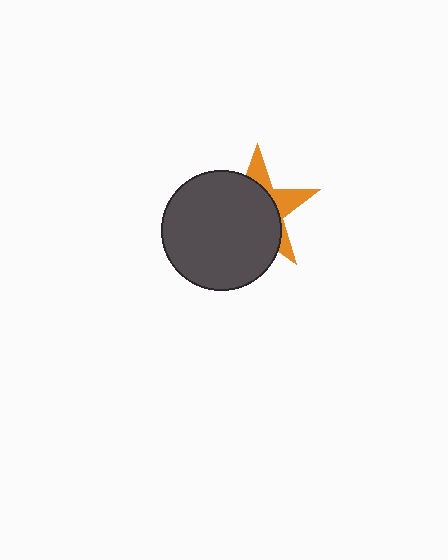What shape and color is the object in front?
The object in front is a dark gray circle.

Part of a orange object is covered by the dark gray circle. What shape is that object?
It is a star.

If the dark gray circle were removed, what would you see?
You would see the complete orange star.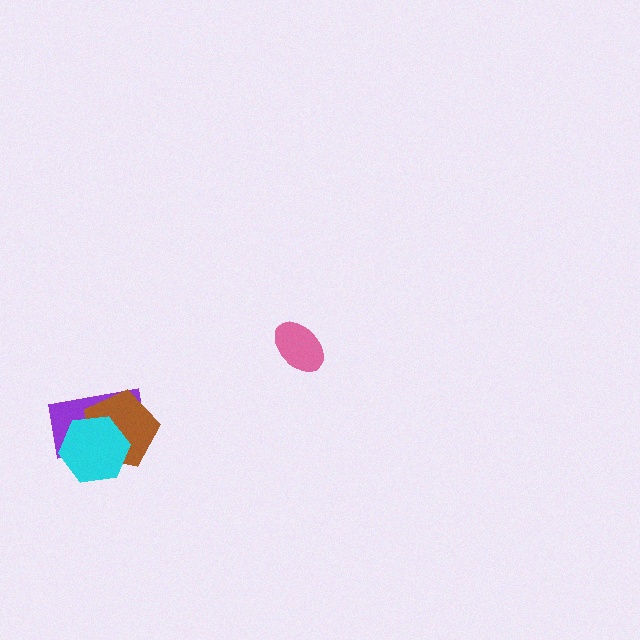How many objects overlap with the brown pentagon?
2 objects overlap with the brown pentagon.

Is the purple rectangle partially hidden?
Yes, it is partially covered by another shape.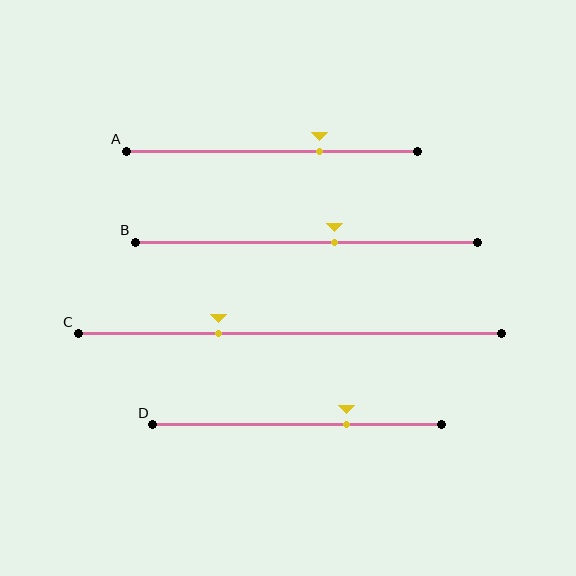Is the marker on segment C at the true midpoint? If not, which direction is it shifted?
No, the marker on segment C is shifted to the left by about 17% of the segment length.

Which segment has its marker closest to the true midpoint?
Segment B has its marker closest to the true midpoint.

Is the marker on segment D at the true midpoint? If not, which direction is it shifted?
No, the marker on segment D is shifted to the right by about 17% of the segment length.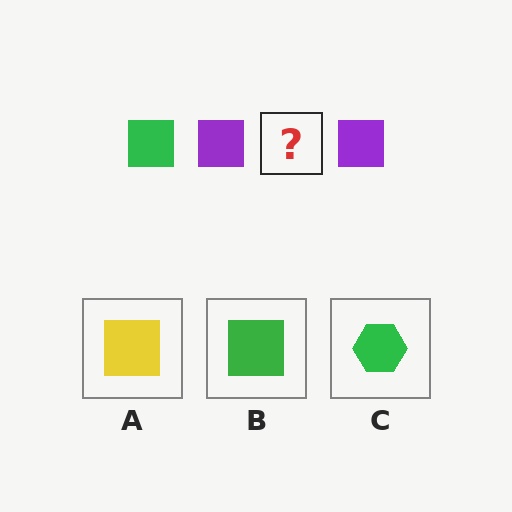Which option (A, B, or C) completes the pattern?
B.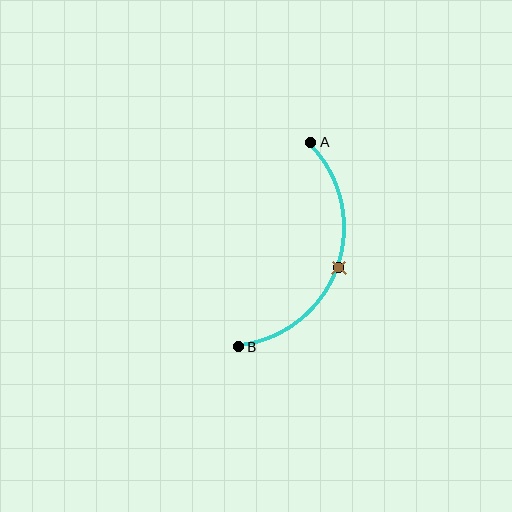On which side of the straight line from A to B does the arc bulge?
The arc bulges to the right of the straight line connecting A and B.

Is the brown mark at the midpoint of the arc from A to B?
Yes. The brown mark lies on the arc at equal arc-length from both A and B — it is the arc midpoint.